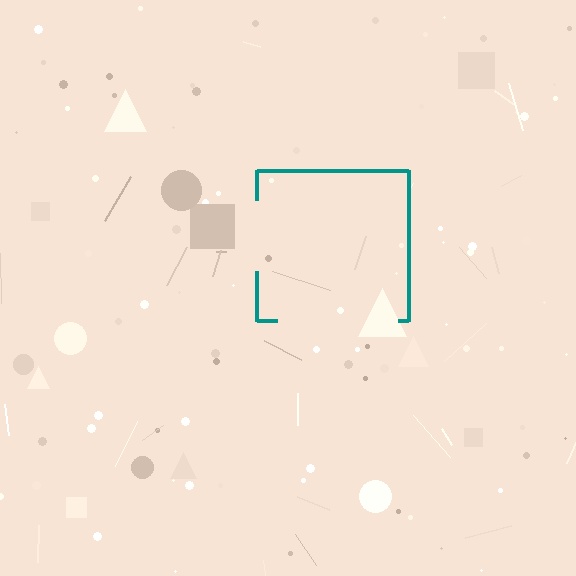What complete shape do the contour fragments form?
The contour fragments form a square.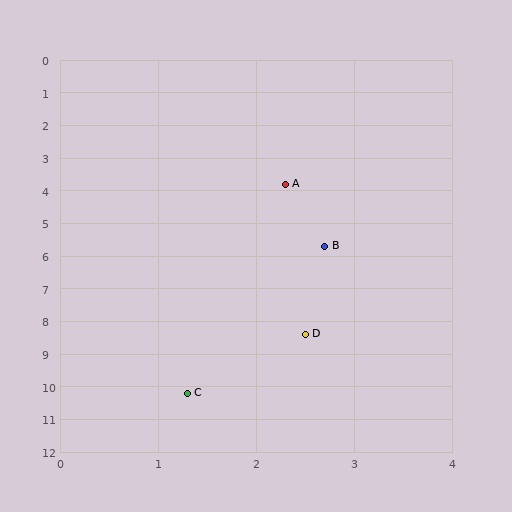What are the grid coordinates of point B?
Point B is at approximately (2.7, 5.7).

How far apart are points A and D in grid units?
Points A and D are about 4.6 grid units apart.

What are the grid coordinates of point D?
Point D is at approximately (2.5, 8.4).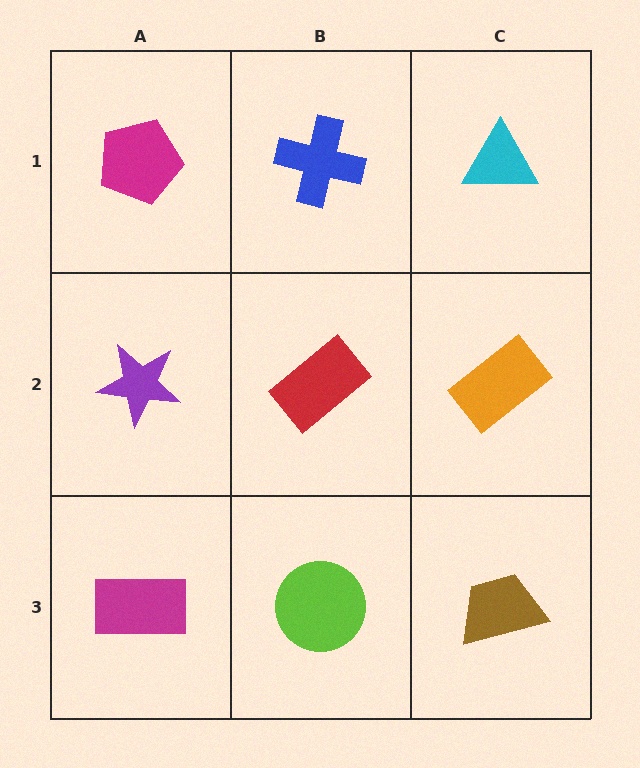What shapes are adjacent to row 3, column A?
A purple star (row 2, column A), a lime circle (row 3, column B).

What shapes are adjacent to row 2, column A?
A magenta pentagon (row 1, column A), a magenta rectangle (row 3, column A), a red rectangle (row 2, column B).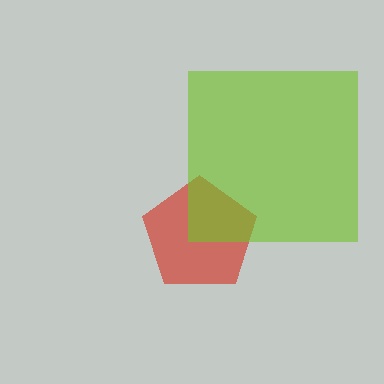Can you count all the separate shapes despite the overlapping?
Yes, there are 2 separate shapes.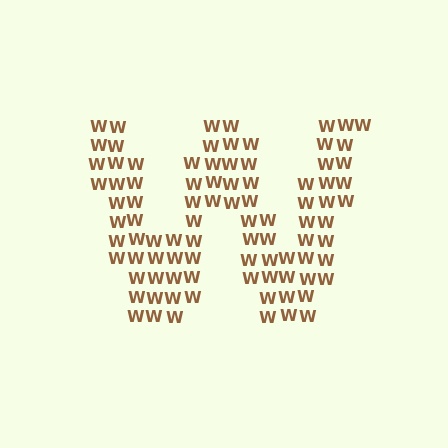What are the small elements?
The small elements are letter W's.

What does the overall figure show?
The overall figure shows the letter W.